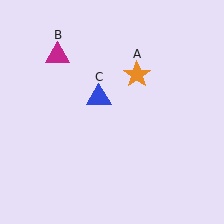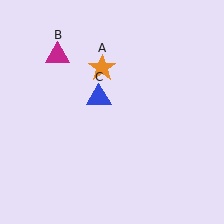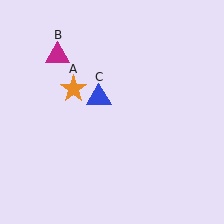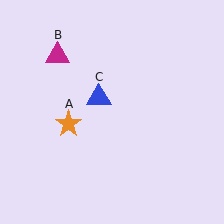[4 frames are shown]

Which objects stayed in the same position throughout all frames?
Magenta triangle (object B) and blue triangle (object C) remained stationary.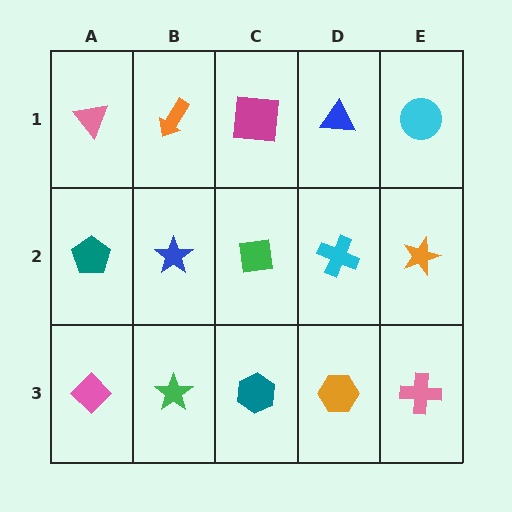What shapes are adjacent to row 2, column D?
A blue triangle (row 1, column D), an orange hexagon (row 3, column D), a green square (row 2, column C), an orange star (row 2, column E).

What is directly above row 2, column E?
A cyan circle.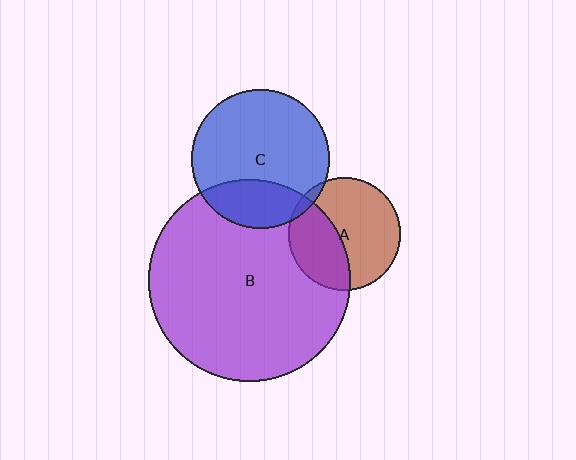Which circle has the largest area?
Circle B (purple).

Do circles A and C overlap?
Yes.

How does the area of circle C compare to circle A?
Approximately 1.5 times.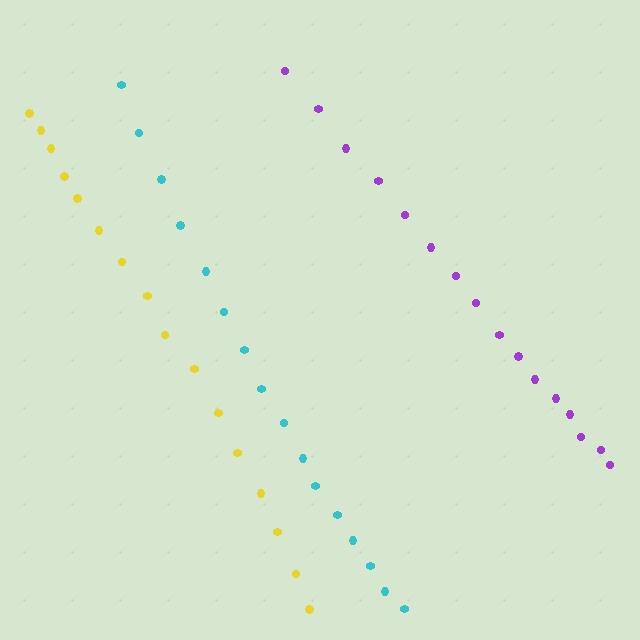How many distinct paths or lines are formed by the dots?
There are 3 distinct paths.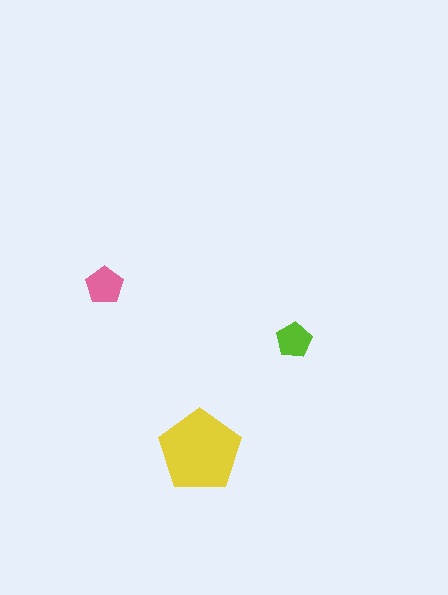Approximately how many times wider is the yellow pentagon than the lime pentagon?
About 2.5 times wider.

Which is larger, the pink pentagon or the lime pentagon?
The pink one.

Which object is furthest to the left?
The pink pentagon is leftmost.